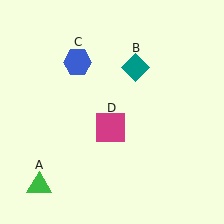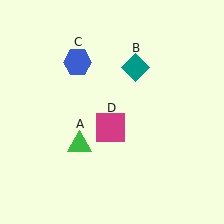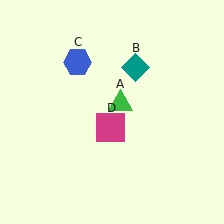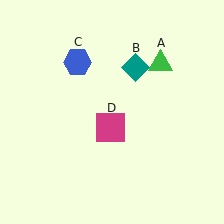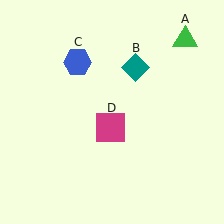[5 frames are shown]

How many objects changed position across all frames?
1 object changed position: green triangle (object A).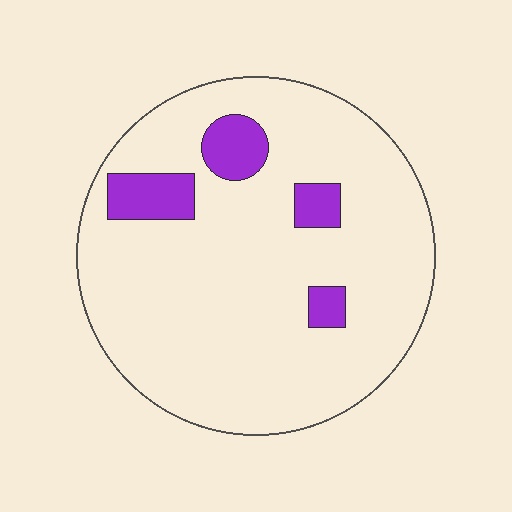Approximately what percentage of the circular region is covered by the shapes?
Approximately 10%.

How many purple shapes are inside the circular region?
4.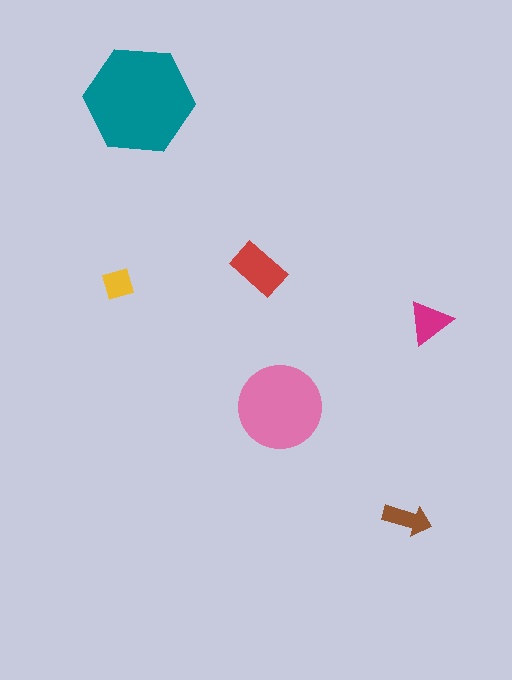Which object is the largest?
The teal hexagon.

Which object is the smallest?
The yellow diamond.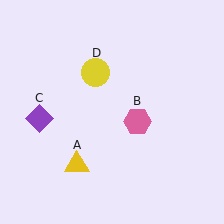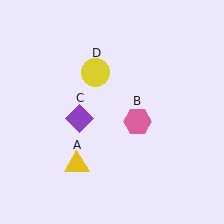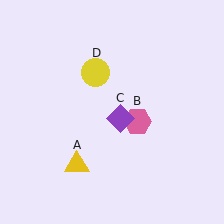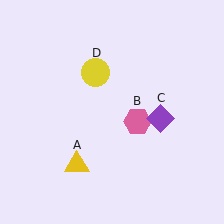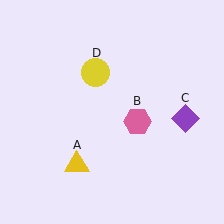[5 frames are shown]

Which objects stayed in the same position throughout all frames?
Yellow triangle (object A) and pink hexagon (object B) and yellow circle (object D) remained stationary.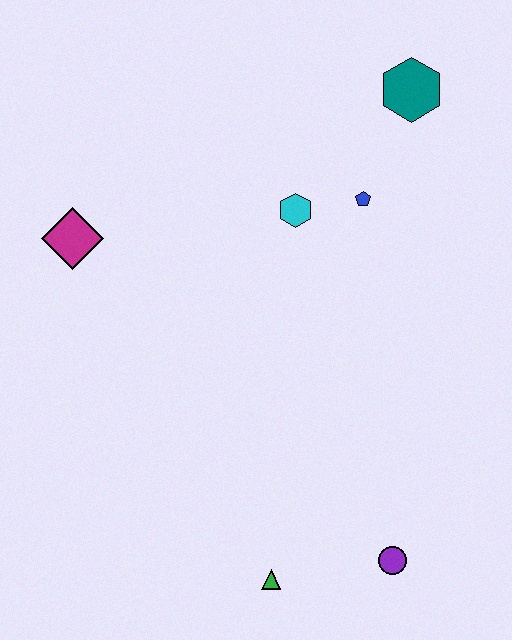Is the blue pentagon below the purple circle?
No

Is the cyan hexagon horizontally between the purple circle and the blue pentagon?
No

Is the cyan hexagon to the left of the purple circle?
Yes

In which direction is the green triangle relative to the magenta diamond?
The green triangle is below the magenta diamond.